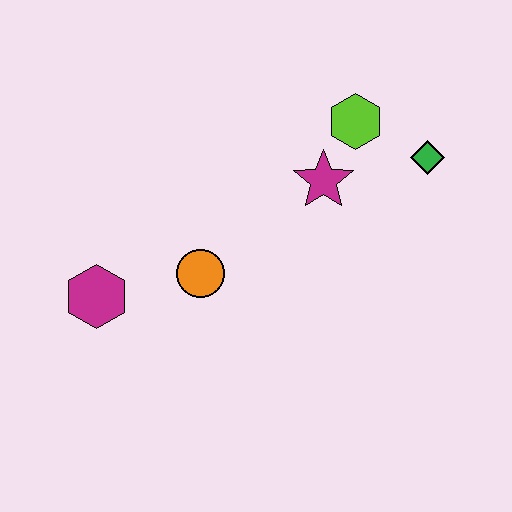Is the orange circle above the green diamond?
No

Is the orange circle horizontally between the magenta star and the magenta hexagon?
Yes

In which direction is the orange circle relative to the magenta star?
The orange circle is to the left of the magenta star.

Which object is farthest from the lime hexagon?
The magenta hexagon is farthest from the lime hexagon.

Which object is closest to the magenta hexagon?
The orange circle is closest to the magenta hexagon.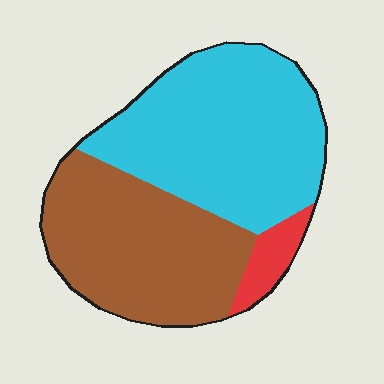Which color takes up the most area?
Cyan, at roughly 50%.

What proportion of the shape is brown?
Brown takes up between a quarter and a half of the shape.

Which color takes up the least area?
Red, at roughly 5%.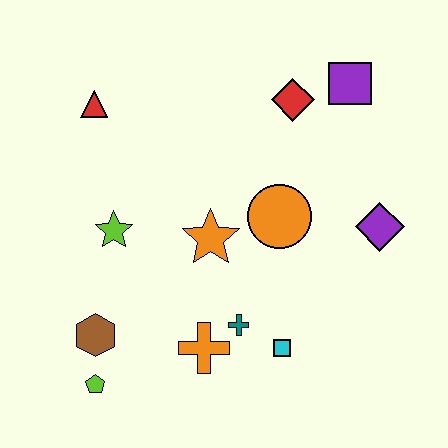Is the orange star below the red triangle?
Yes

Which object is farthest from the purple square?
The lime pentagon is farthest from the purple square.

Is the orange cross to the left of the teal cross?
Yes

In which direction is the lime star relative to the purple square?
The lime star is to the left of the purple square.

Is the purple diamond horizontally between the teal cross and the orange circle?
No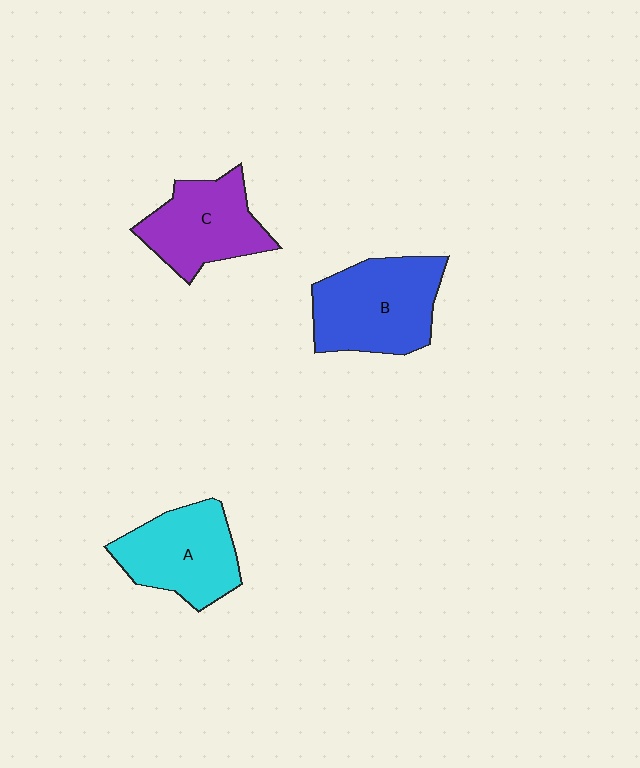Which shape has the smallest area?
Shape C (purple).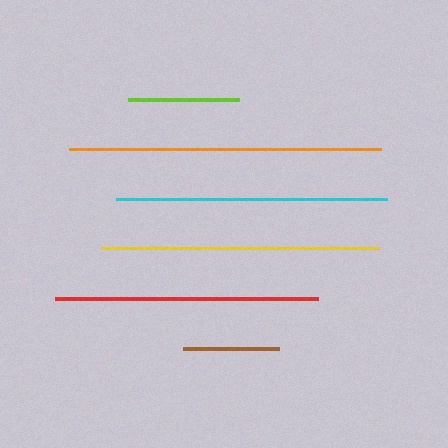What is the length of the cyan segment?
The cyan segment is approximately 271 pixels long.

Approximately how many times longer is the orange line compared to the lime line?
The orange line is approximately 2.8 times the length of the lime line.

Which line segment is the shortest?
The brown line is the shortest at approximately 96 pixels.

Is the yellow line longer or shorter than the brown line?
The yellow line is longer than the brown line.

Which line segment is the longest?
The orange line is the longest at approximately 312 pixels.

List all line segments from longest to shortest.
From longest to shortest: orange, yellow, cyan, red, lime, brown.